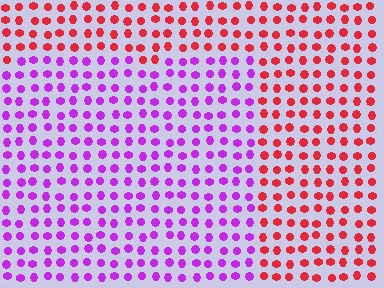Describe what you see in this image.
The image is filled with small red elements in a uniform arrangement. A rectangle-shaped region is visible where the elements are tinted to a slightly different hue, forming a subtle color boundary.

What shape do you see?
I see a rectangle.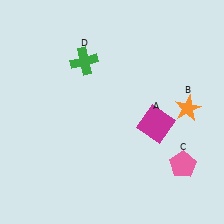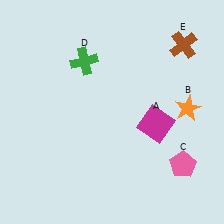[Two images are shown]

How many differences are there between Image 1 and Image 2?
There is 1 difference between the two images.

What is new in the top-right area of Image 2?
A brown cross (E) was added in the top-right area of Image 2.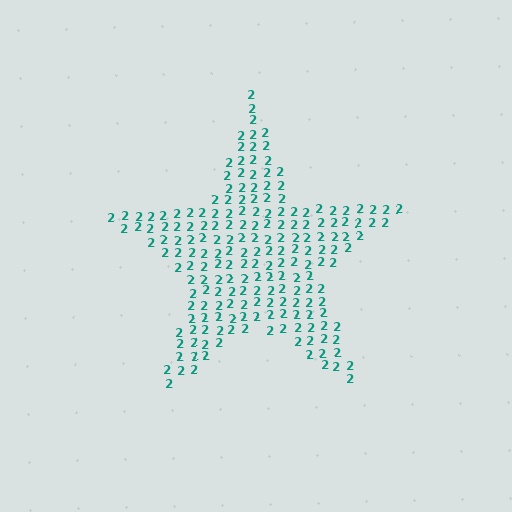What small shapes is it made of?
It is made of small digit 2's.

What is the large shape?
The large shape is a star.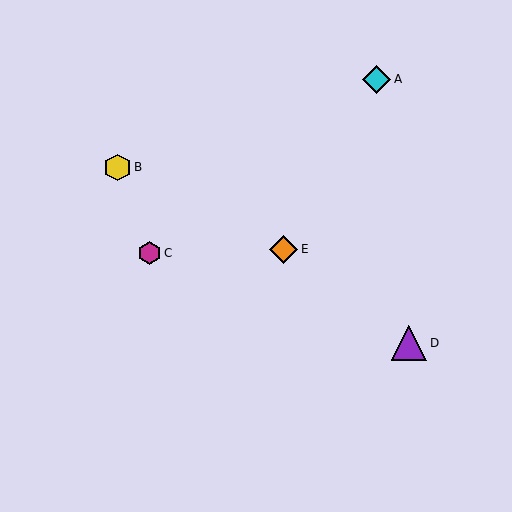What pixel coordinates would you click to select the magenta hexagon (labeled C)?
Click at (149, 253) to select the magenta hexagon C.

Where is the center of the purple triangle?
The center of the purple triangle is at (409, 343).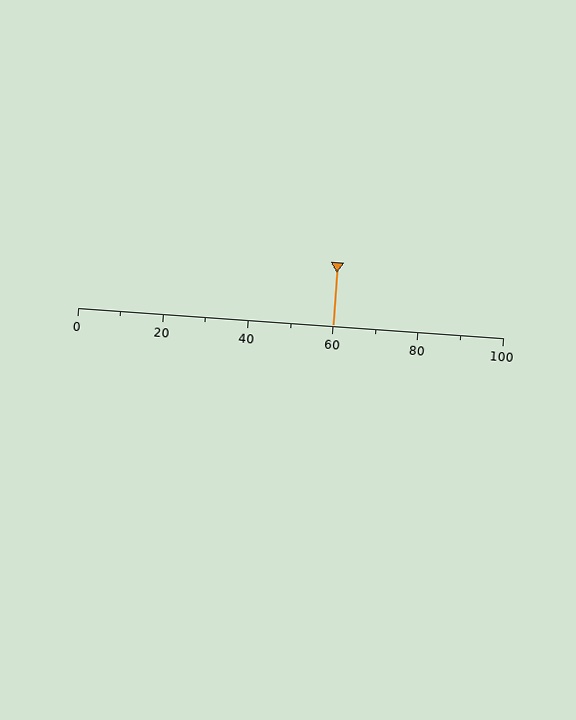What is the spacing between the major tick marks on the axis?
The major ticks are spaced 20 apart.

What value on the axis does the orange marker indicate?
The marker indicates approximately 60.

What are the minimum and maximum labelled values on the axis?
The axis runs from 0 to 100.